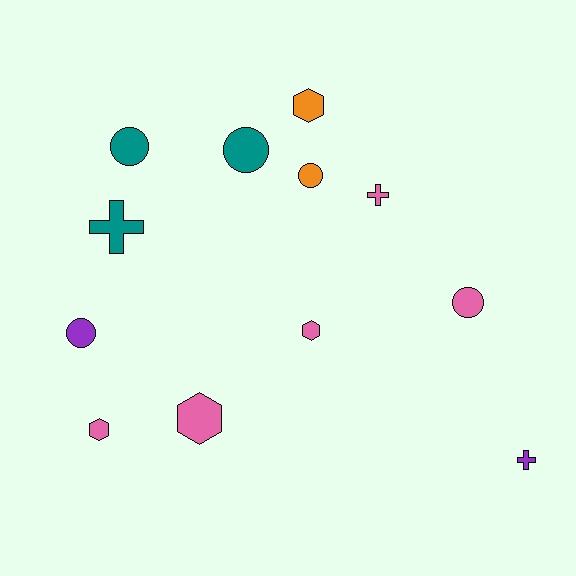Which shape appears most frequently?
Circle, with 5 objects.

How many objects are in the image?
There are 12 objects.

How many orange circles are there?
There is 1 orange circle.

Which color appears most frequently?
Pink, with 5 objects.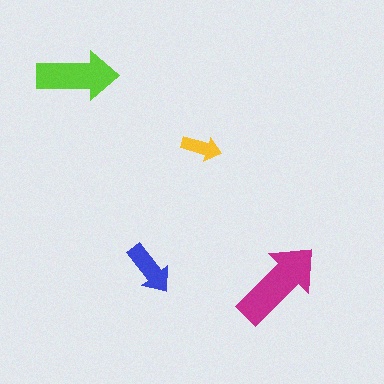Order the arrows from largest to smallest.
the magenta one, the lime one, the blue one, the yellow one.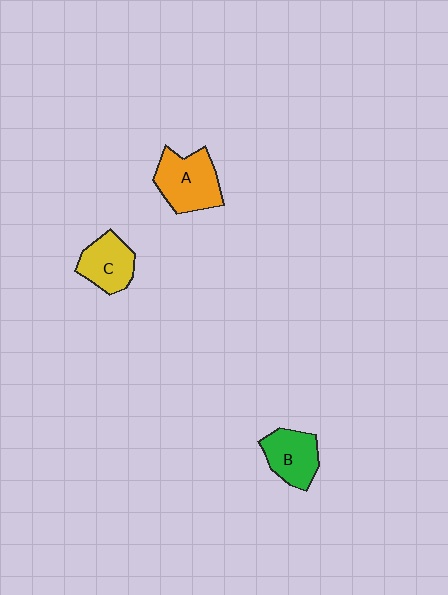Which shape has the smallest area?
Shape C (yellow).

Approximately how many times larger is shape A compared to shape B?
Approximately 1.3 times.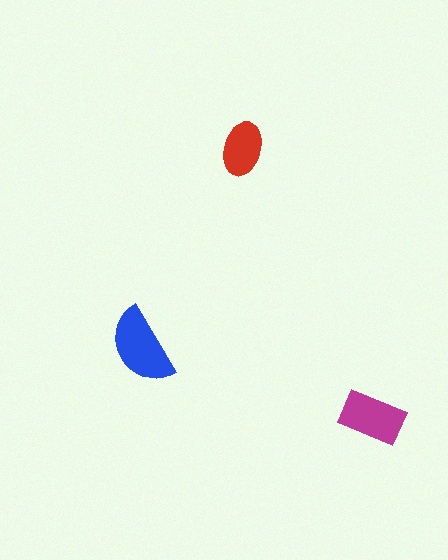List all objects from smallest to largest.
The red ellipse, the magenta rectangle, the blue semicircle.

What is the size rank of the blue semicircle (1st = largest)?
1st.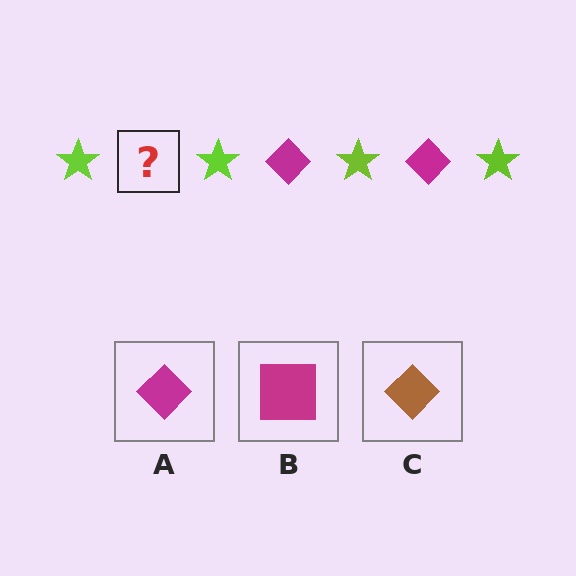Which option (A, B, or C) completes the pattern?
A.